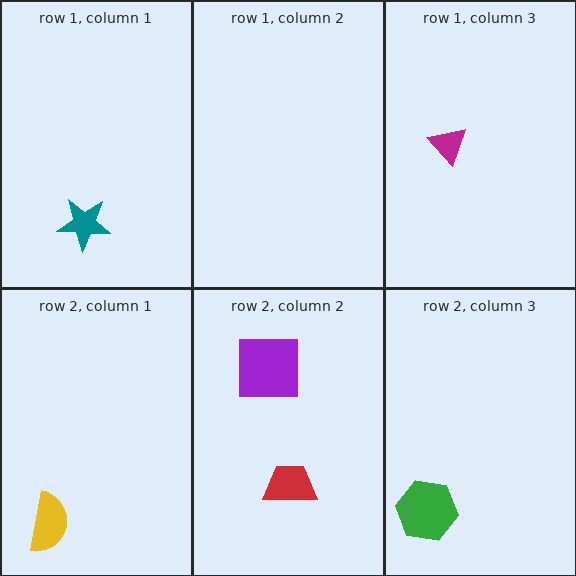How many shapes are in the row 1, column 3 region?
1.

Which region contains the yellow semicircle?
The row 2, column 1 region.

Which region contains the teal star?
The row 1, column 1 region.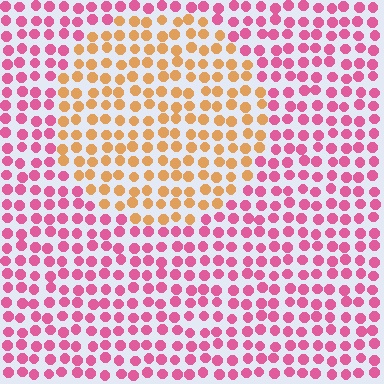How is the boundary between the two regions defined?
The boundary is defined purely by a slight shift in hue (about 59 degrees). Spacing, size, and orientation are identical on both sides.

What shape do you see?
I see a circle.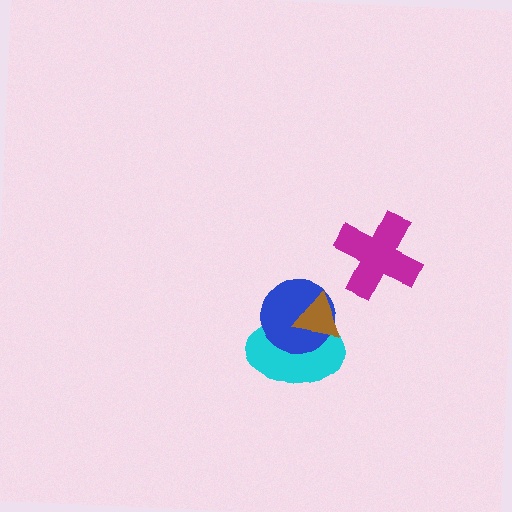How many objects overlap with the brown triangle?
2 objects overlap with the brown triangle.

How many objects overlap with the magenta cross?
0 objects overlap with the magenta cross.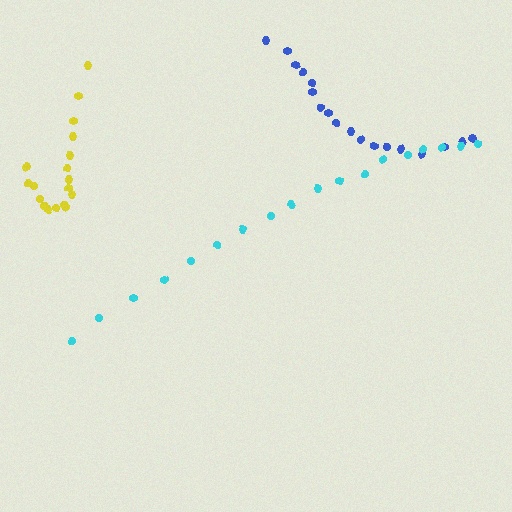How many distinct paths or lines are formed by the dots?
There are 3 distinct paths.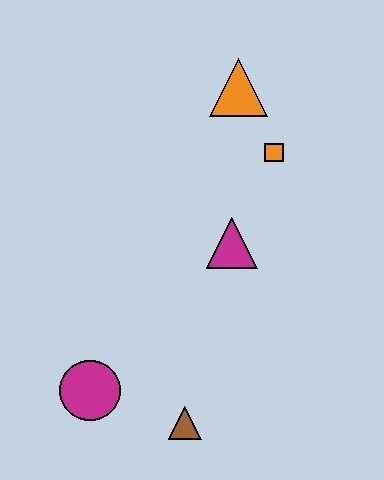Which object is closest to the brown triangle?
The magenta circle is closest to the brown triangle.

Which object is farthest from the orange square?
The magenta circle is farthest from the orange square.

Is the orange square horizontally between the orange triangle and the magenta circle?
No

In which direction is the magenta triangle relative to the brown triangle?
The magenta triangle is above the brown triangle.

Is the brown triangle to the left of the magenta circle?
No